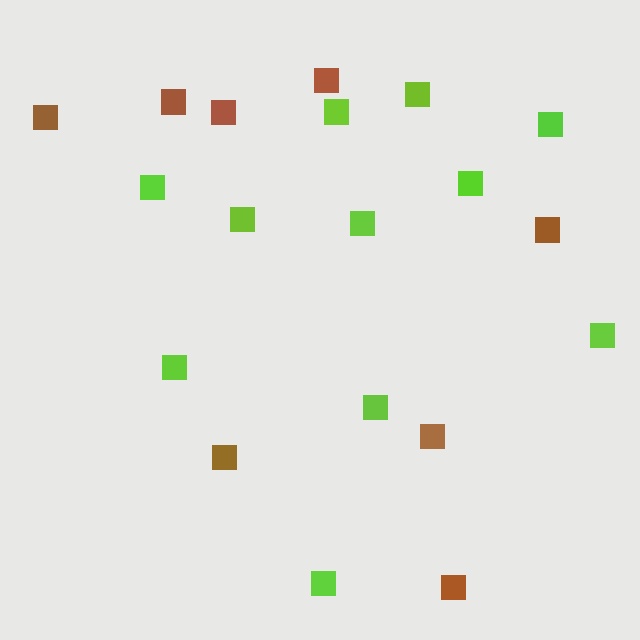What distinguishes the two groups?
There are 2 groups: one group of brown squares (8) and one group of lime squares (11).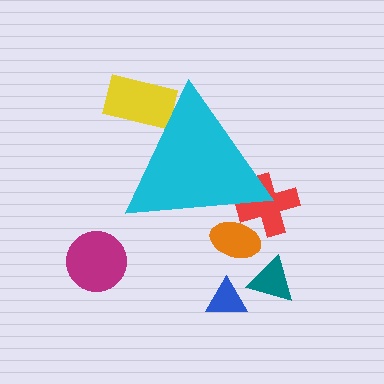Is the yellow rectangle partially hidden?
Yes, the yellow rectangle is partially hidden behind the cyan triangle.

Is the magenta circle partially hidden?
No, the magenta circle is fully visible.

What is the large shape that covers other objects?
A cyan triangle.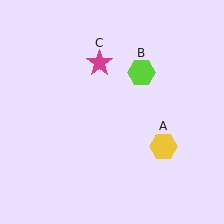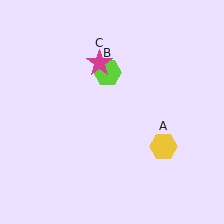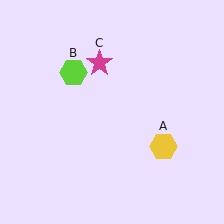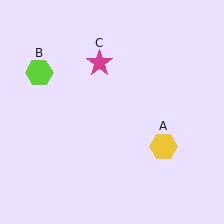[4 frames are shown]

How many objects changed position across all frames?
1 object changed position: lime hexagon (object B).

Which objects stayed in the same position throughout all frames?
Yellow hexagon (object A) and magenta star (object C) remained stationary.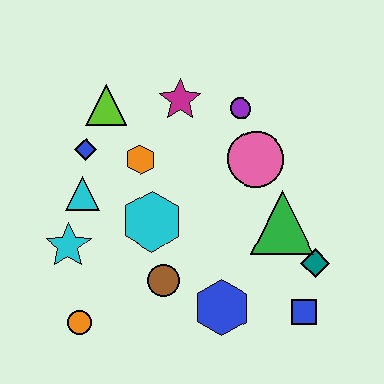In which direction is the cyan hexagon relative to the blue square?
The cyan hexagon is to the left of the blue square.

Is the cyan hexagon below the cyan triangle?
Yes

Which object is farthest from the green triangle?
The orange circle is farthest from the green triangle.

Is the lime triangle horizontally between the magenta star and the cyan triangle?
Yes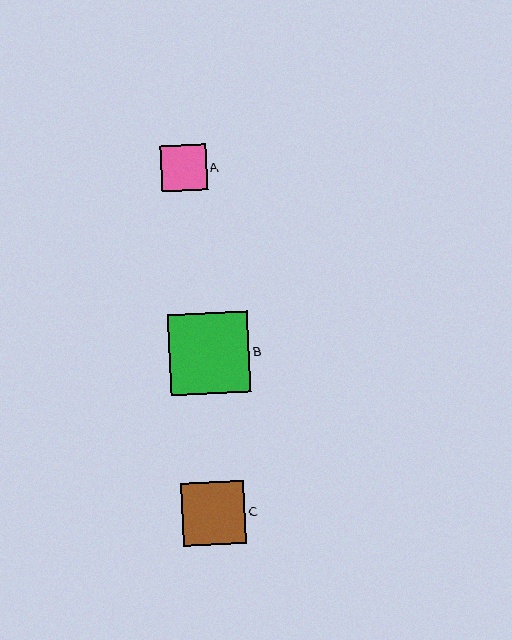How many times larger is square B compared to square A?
Square B is approximately 1.8 times the size of square A.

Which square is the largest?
Square B is the largest with a size of approximately 81 pixels.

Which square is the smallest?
Square A is the smallest with a size of approximately 46 pixels.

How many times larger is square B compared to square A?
Square B is approximately 1.8 times the size of square A.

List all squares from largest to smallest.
From largest to smallest: B, C, A.